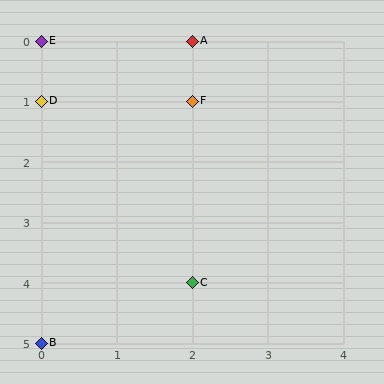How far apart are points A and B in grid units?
Points A and B are 2 columns and 5 rows apart (about 5.4 grid units diagonally).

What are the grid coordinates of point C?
Point C is at grid coordinates (2, 4).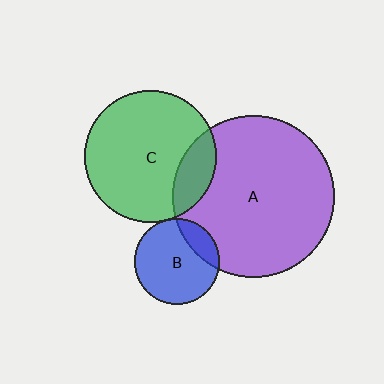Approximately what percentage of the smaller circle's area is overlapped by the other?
Approximately 5%.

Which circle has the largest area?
Circle A (purple).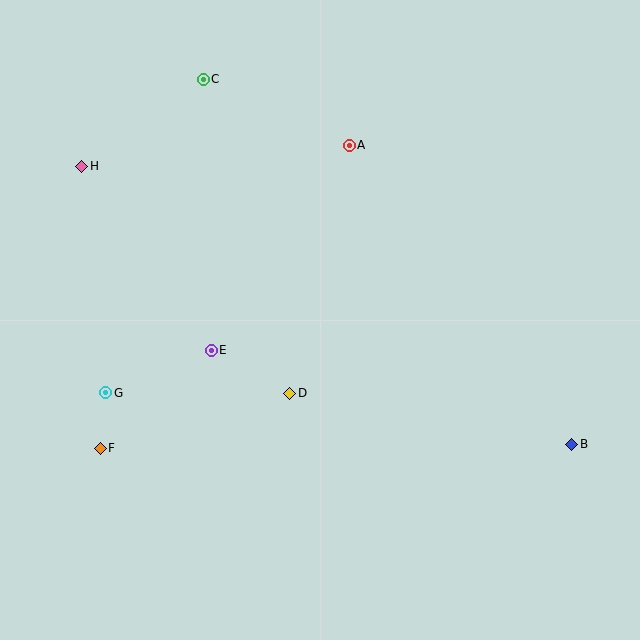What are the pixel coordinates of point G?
Point G is at (106, 393).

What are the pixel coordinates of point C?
Point C is at (203, 79).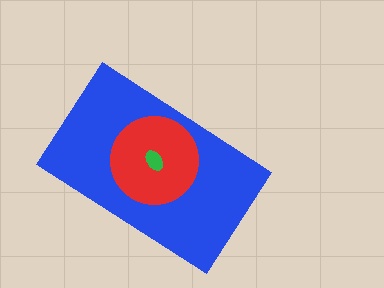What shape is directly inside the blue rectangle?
The red circle.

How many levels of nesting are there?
3.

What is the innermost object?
The green ellipse.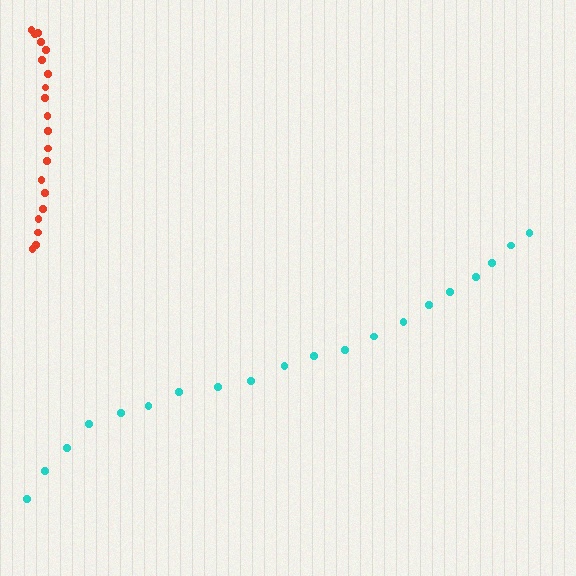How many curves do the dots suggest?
There are 2 distinct paths.